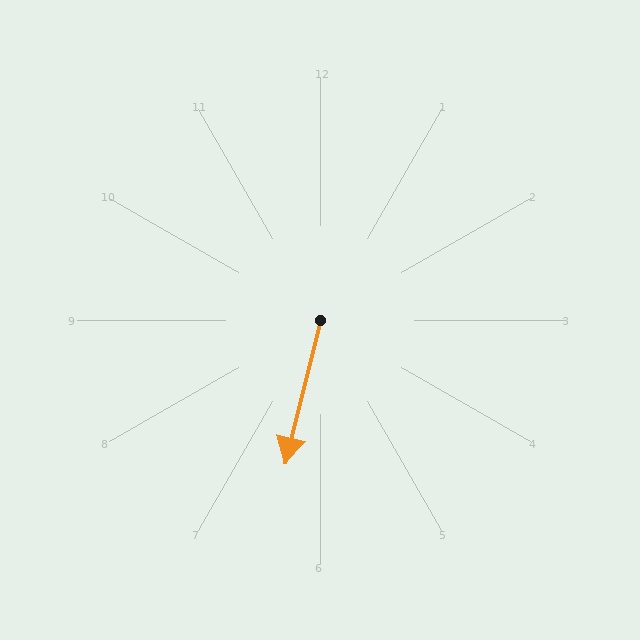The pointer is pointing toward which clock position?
Roughly 6 o'clock.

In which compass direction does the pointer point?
South.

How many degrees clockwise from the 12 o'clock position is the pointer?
Approximately 194 degrees.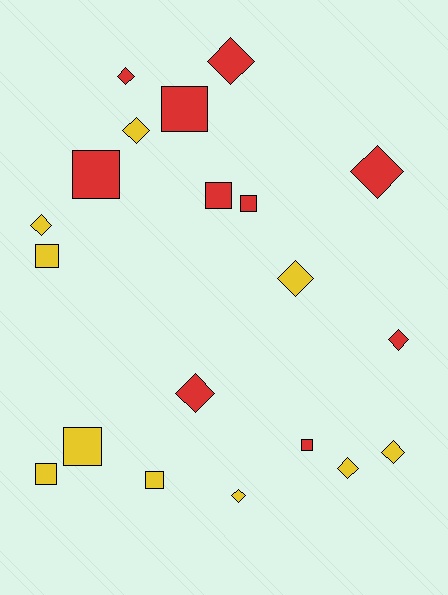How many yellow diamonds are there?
There are 6 yellow diamonds.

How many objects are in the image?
There are 20 objects.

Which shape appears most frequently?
Diamond, with 11 objects.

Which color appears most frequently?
Red, with 10 objects.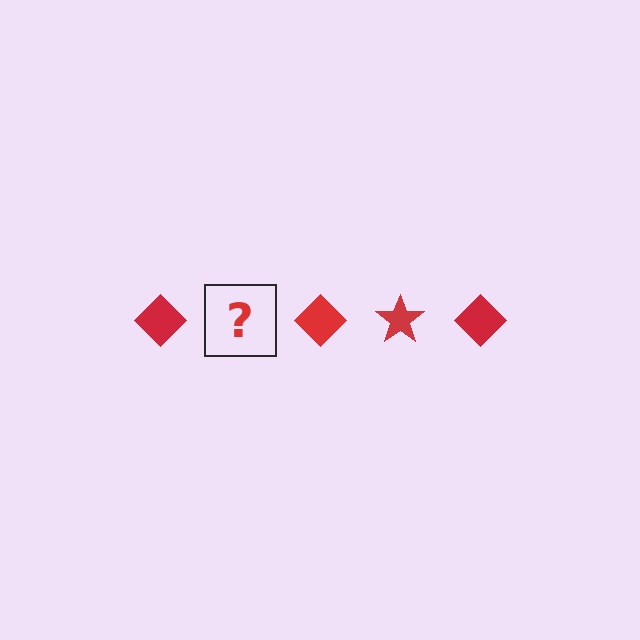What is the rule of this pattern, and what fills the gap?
The rule is that the pattern cycles through diamond, star shapes in red. The gap should be filled with a red star.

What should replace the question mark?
The question mark should be replaced with a red star.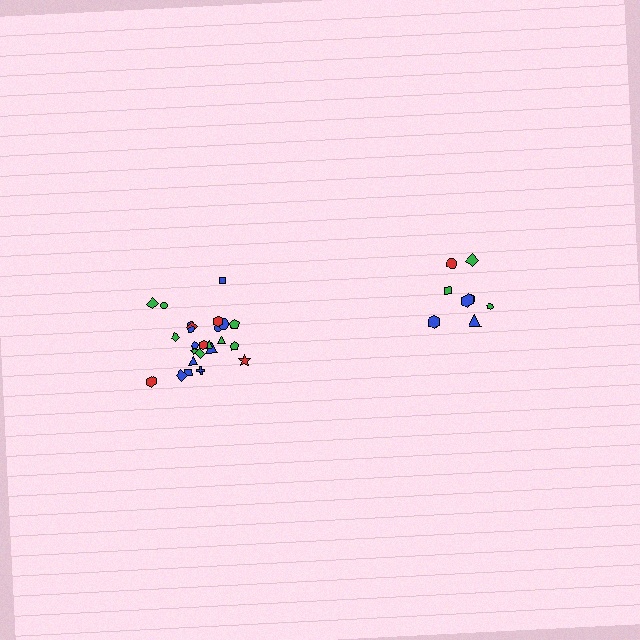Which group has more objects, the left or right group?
The left group.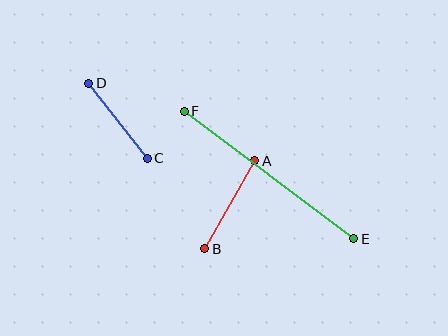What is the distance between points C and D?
The distance is approximately 95 pixels.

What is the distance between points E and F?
The distance is approximately 212 pixels.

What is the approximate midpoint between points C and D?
The midpoint is at approximately (118, 121) pixels.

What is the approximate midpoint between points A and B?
The midpoint is at approximately (230, 205) pixels.